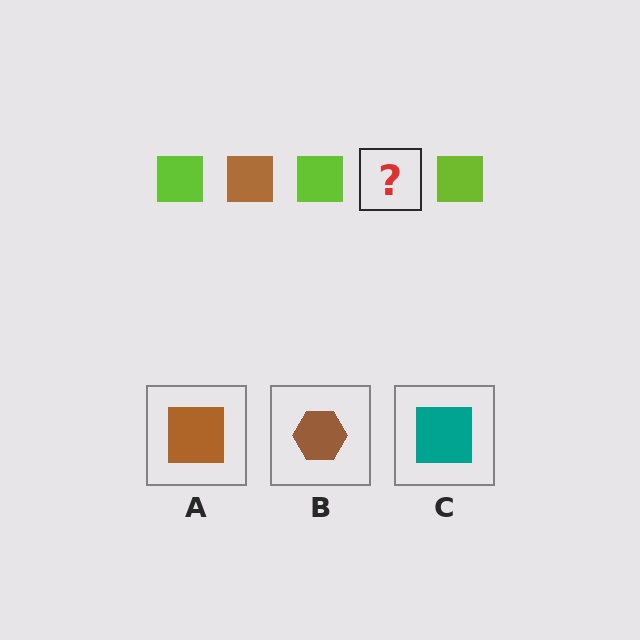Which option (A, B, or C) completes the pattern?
A.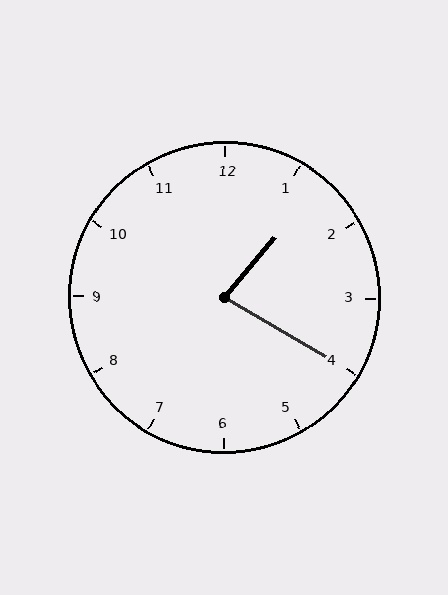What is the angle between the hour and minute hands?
Approximately 80 degrees.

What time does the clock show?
1:20.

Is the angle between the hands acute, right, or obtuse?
It is acute.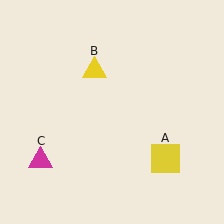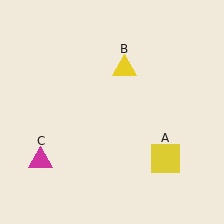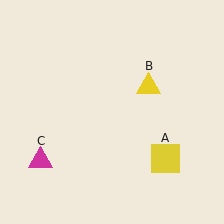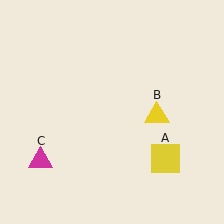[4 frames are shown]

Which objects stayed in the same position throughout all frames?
Yellow square (object A) and magenta triangle (object C) remained stationary.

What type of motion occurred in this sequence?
The yellow triangle (object B) rotated clockwise around the center of the scene.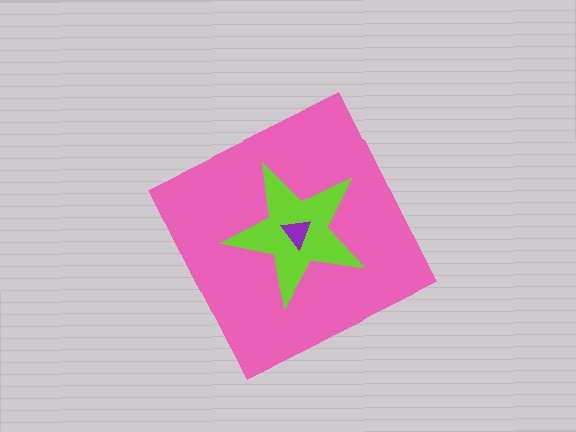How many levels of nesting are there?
3.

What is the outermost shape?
The pink diamond.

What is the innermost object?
The purple triangle.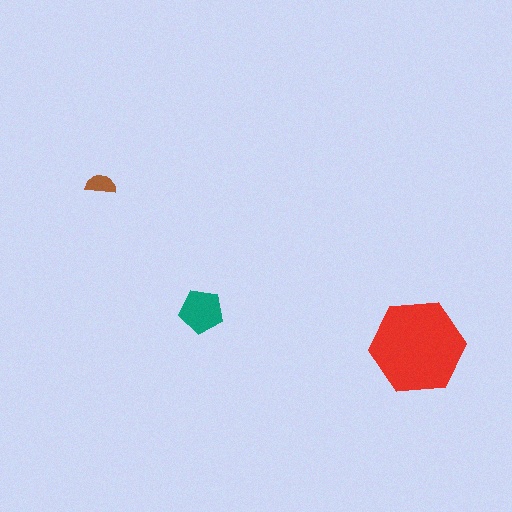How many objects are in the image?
There are 3 objects in the image.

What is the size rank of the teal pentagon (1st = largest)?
2nd.